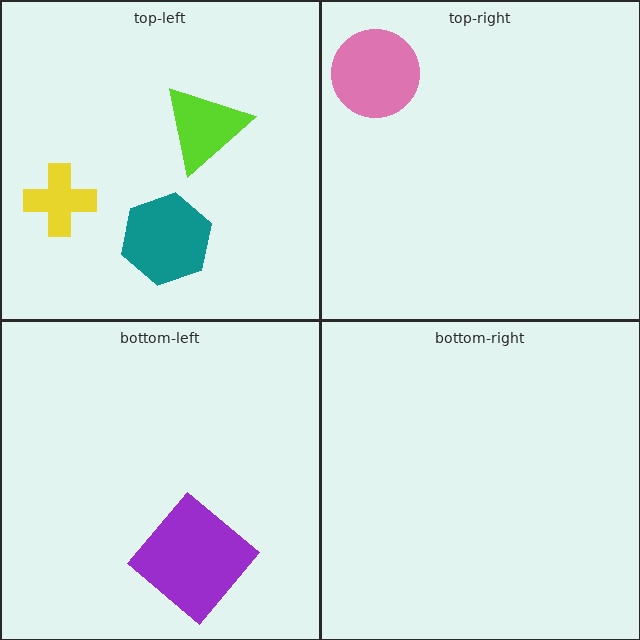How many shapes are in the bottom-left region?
1.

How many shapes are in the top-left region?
3.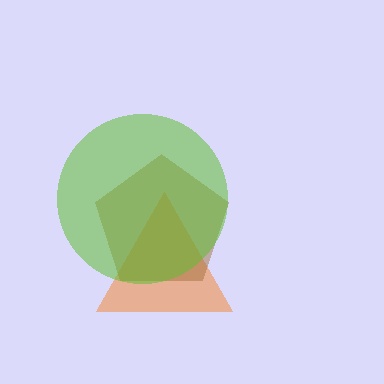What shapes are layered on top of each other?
The layered shapes are: an orange triangle, a brown pentagon, a lime circle.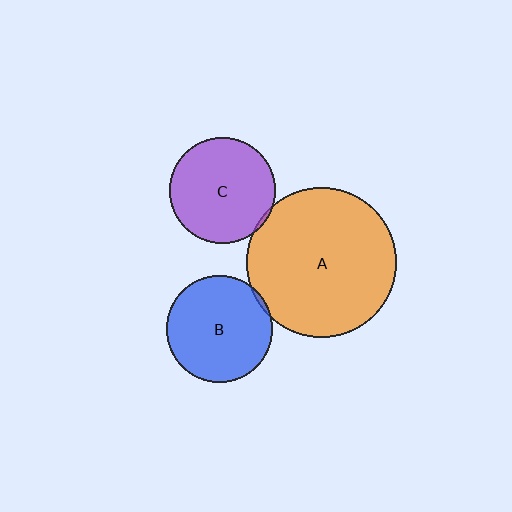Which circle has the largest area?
Circle A (orange).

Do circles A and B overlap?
Yes.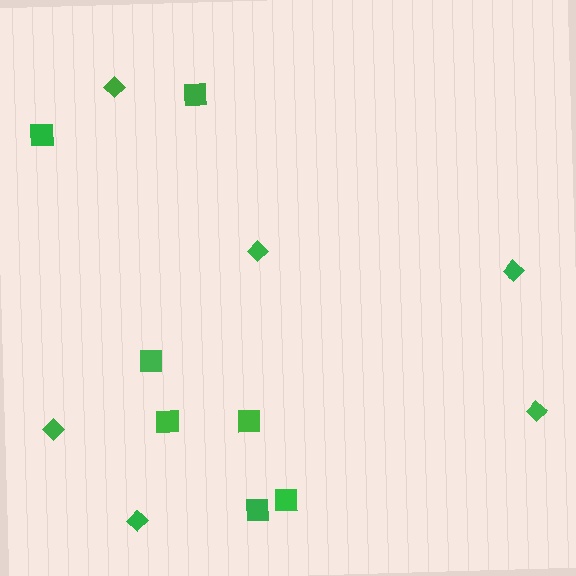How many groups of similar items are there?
There are 2 groups: one group of squares (7) and one group of diamonds (6).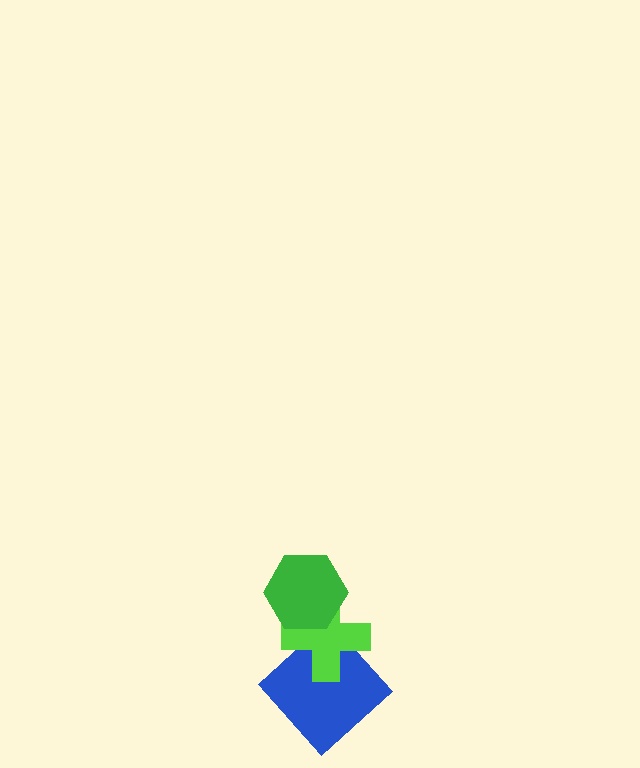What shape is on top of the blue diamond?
The lime cross is on top of the blue diamond.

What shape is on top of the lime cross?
The green hexagon is on top of the lime cross.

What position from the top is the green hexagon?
The green hexagon is 1st from the top.